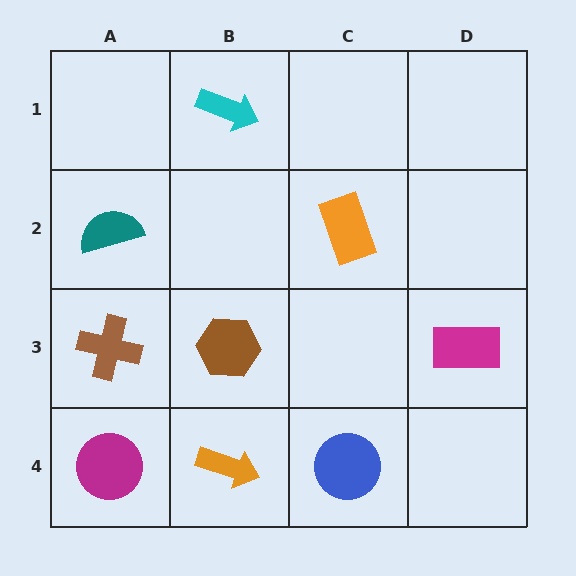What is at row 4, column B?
An orange arrow.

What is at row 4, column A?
A magenta circle.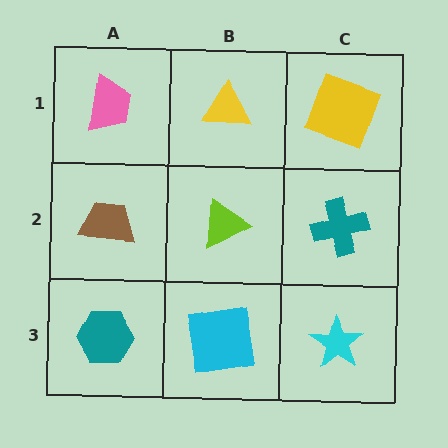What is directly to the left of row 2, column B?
A brown trapezoid.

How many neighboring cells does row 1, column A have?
2.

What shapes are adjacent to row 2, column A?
A pink trapezoid (row 1, column A), a teal hexagon (row 3, column A), a lime triangle (row 2, column B).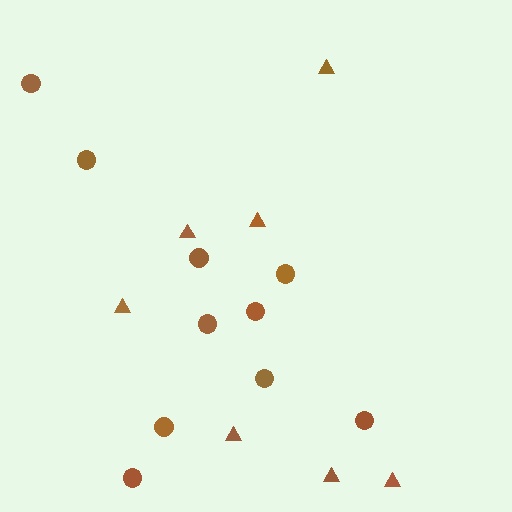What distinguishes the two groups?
There are 2 groups: one group of circles (10) and one group of triangles (7).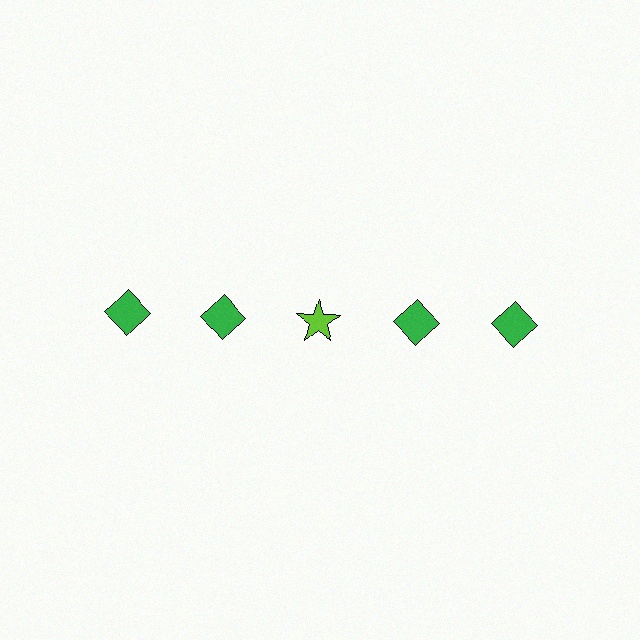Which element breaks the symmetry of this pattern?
The lime star in the top row, center column breaks the symmetry. All other shapes are green diamonds.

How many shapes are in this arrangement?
There are 5 shapes arranged in a grid pattern.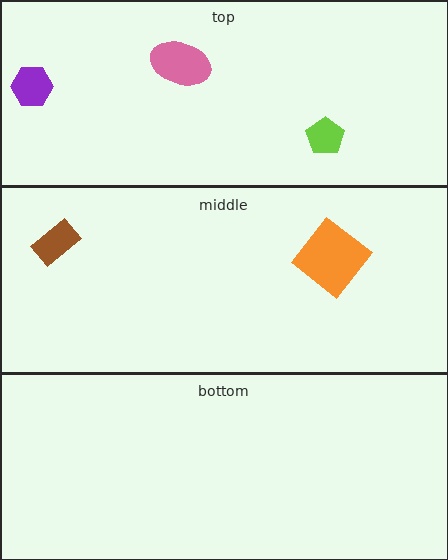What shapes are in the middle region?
The orange diamond, the brown rectangle.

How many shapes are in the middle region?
2.